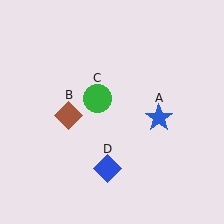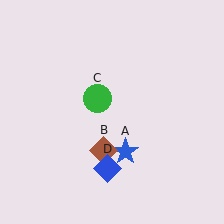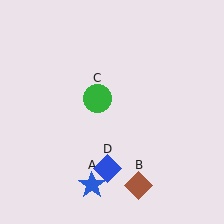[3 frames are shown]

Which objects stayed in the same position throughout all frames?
Green circle (object C) and blue diamond (object D) remained stationary.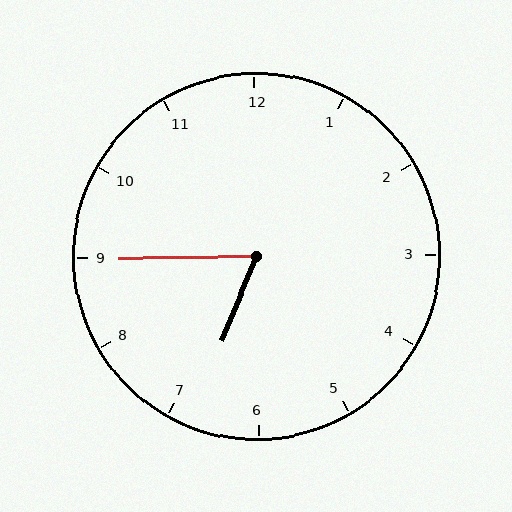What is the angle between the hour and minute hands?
Approximately 68 degrees.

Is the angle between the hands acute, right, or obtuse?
It is acute.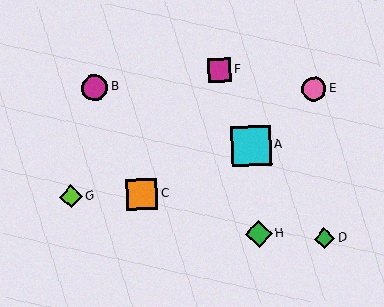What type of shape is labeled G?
Shape G is a lime diamond.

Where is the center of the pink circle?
The center of the pink circle is at (314, 89).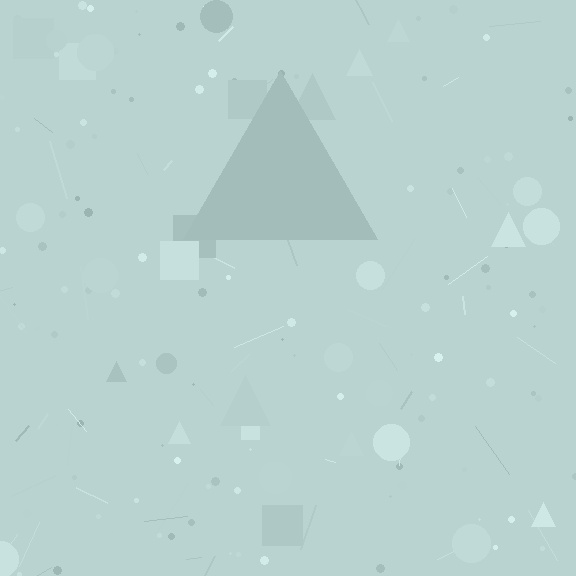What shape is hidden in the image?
A triangle is hidden in the image.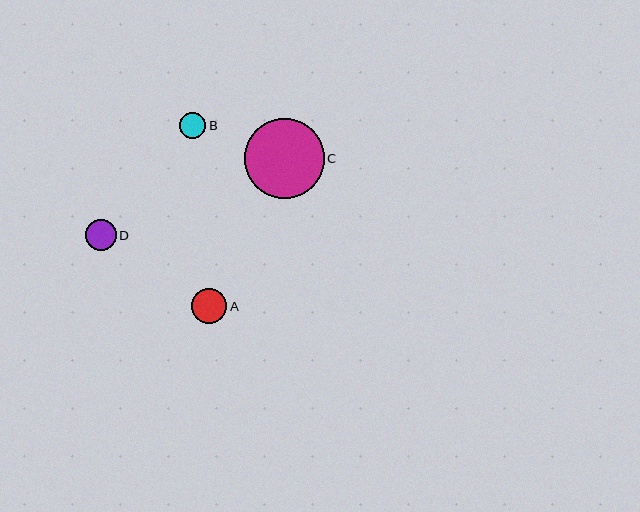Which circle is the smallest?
Circle B is the smallest with a size of approximately 26 pixels.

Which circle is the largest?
Circle C is the largest with a size of approximately 80 pixels.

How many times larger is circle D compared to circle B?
Circle D is approximately 1.2 times the size of circle B.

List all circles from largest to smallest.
From largest to smallest: C, A, D, B.